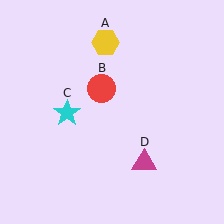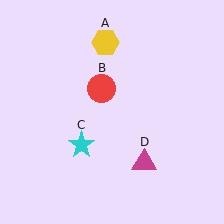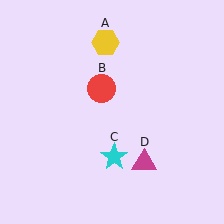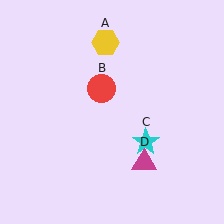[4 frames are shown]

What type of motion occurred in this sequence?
The cyan star (object C) rotated counterclockwise around the center of the scene.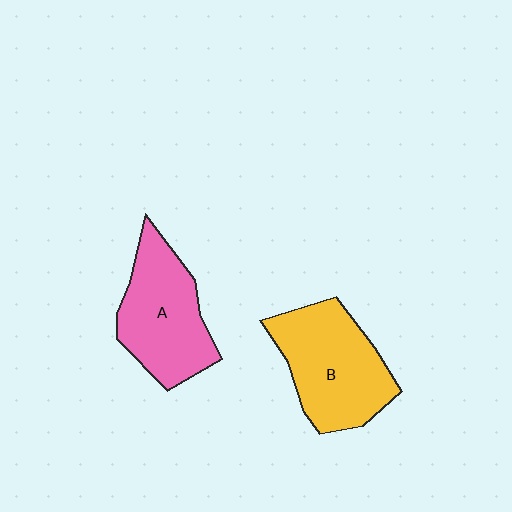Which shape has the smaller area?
Shape A (pink).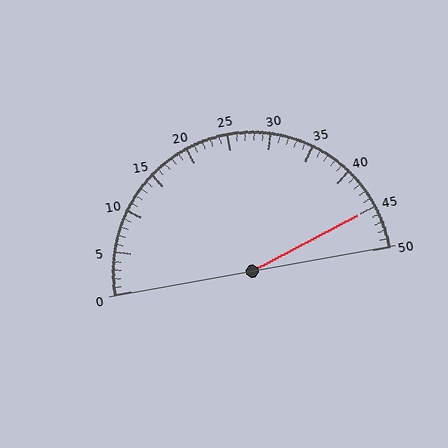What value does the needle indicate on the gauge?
The needle indicates approximately 45.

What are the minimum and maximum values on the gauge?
The gauge ranges from 0 to 50.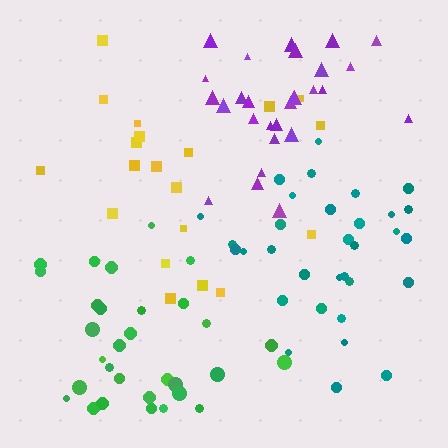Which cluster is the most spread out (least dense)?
Yellow.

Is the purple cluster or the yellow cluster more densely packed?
Purple.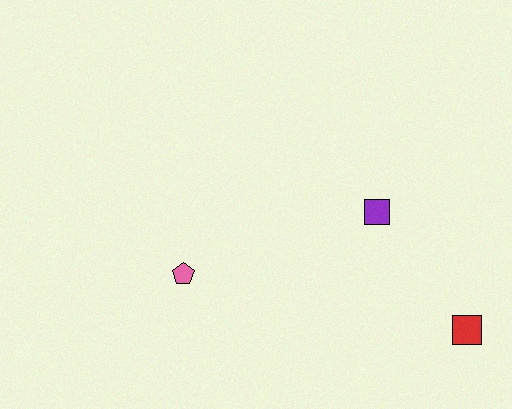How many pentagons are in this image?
There is 1 pentagon.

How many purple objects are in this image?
There is 1 purple object.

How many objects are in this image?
There are 3 objects.